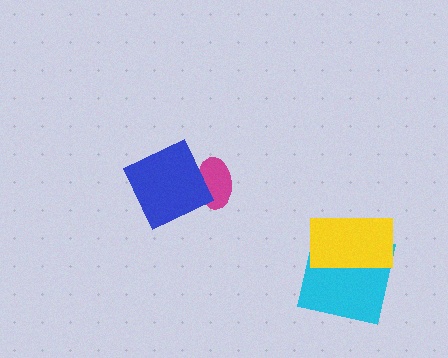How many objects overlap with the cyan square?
1 object overlaps with the cyan square.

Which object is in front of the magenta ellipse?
The blue diamond is in front of the magenta ellipse.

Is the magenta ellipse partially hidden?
Yes, it is partially covered by another shape.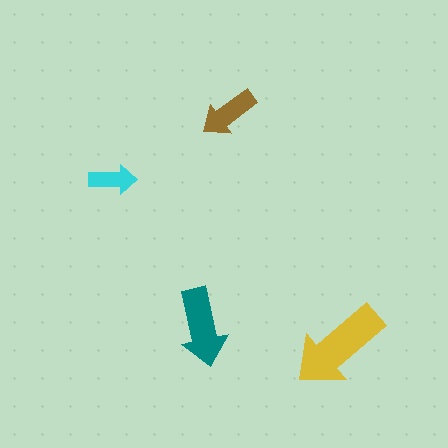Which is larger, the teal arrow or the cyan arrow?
The teal one.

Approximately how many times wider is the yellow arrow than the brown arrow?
About 1.5 times wider.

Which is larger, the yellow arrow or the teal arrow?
The yellow one.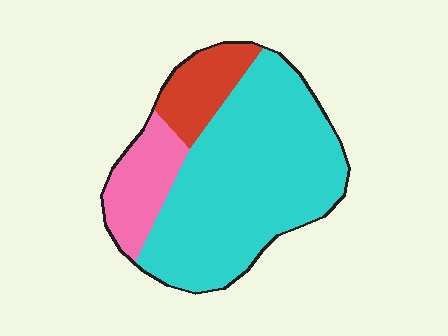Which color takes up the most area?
Cyan, at roughly 70%.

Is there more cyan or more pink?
Cyan.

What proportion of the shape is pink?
Pink covers 17% of the shape.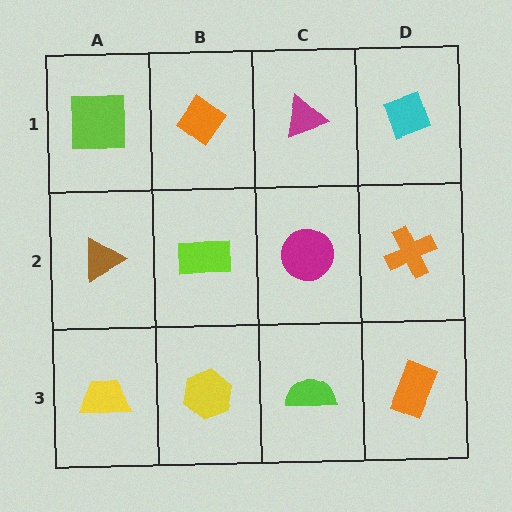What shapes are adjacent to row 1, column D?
An orange cross (row 2, column D), a magenta triangle (row 1, column C).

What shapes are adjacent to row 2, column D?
A cyan diamond (row 1, column D), an orange rectangle (row 3, column D), a magenta circle (row 2, column C).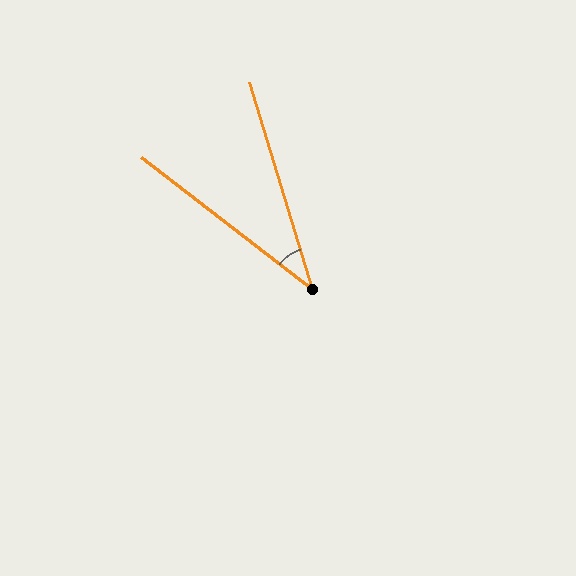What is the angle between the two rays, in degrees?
Approximately 35 degrees.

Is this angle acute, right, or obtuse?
It is acute.